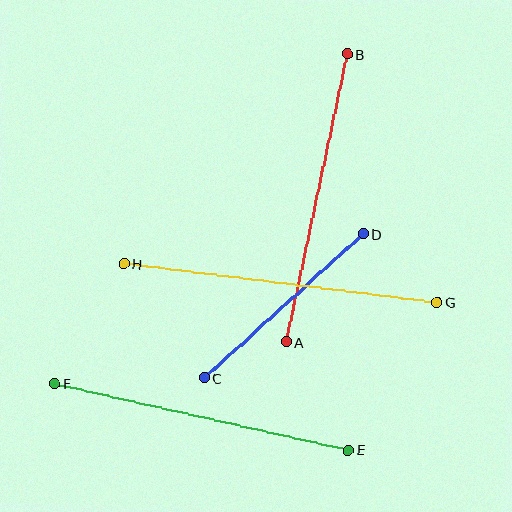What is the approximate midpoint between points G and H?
The midpoint is at approximately (281, 283) pixels.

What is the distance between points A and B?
The distance is approximately 294 pixels.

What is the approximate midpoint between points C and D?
The midpoint is at approximately (284, 306) pixels.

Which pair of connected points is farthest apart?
Points G and H are farthest apart.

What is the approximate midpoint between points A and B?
The midpoint is at approximately (317, 198) pixels.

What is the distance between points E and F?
The distance is approximately 301 pixels.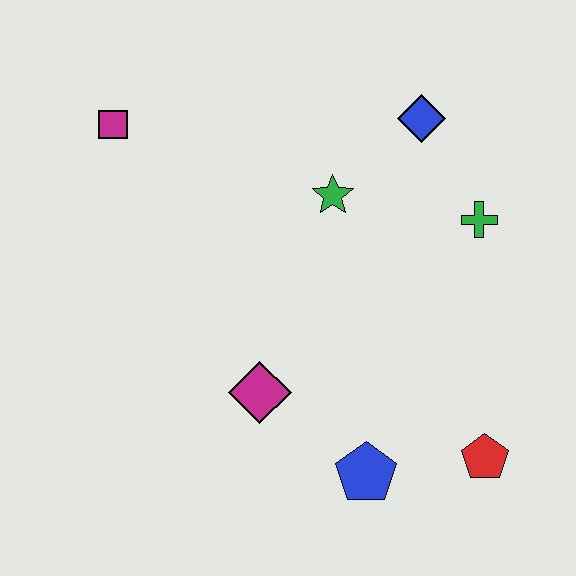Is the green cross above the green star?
No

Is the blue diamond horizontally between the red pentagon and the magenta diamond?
Yes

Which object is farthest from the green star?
The red pentagon is farthest from the green star.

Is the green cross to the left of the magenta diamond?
No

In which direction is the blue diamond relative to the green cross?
The blue diamond is above the green cross.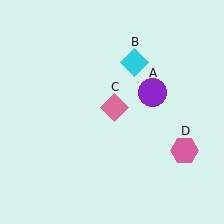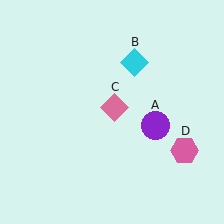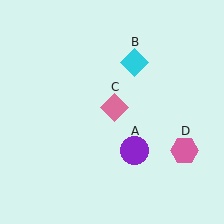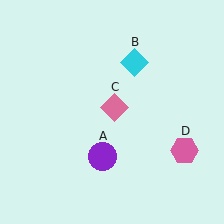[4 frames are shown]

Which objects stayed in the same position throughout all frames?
Cyan diamond (object B) and pink diamond (object C) and pink hexagon (object D) remained stationary.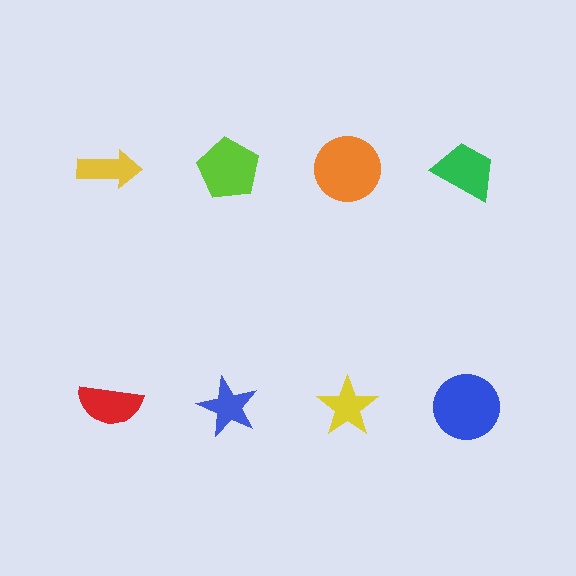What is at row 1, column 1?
A yellow arrow.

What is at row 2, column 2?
A blue star.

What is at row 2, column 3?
A yellow star.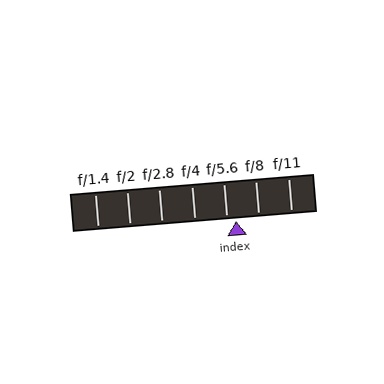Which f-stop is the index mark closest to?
The index mark is closest to f/5.6.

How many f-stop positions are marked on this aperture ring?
There are 7 f-stop positions marked.